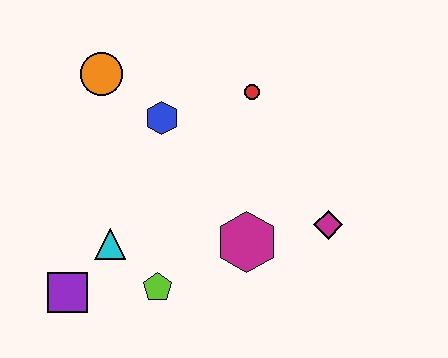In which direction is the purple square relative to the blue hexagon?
The purple square is below the blue hexagon.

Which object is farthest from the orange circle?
The magenta diamond is farthest from the orange circle.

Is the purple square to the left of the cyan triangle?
Yes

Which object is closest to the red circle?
The blue hexagon is closest to the red circle.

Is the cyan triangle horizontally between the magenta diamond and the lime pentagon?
No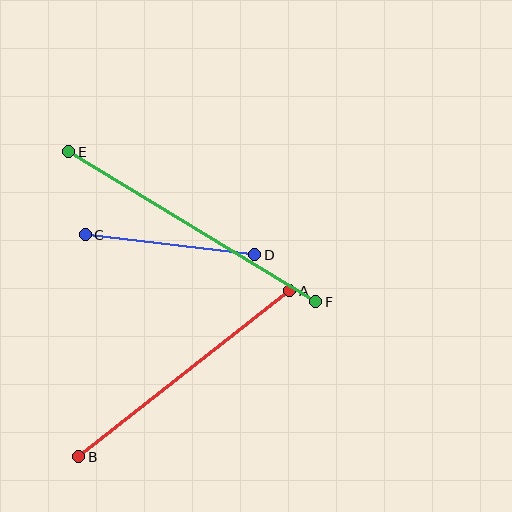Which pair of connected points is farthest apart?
Points E and F are farthest apart.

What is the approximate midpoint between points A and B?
The midpoint is at approximately (184, 374) pixels.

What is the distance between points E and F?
The distance is approximately 289 pixels.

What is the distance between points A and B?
The distance is approximately 268 pixels.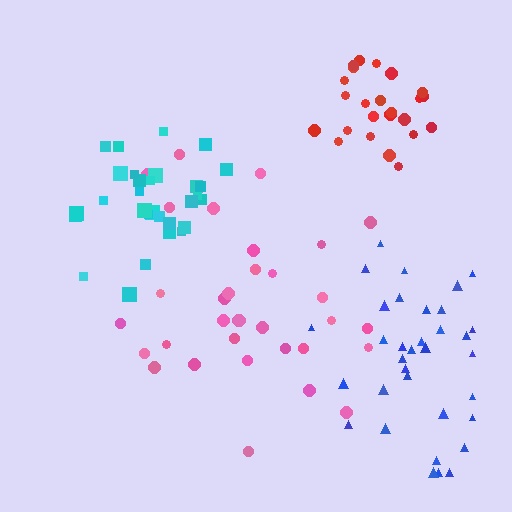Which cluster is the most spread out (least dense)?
Pink.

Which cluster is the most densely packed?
Red.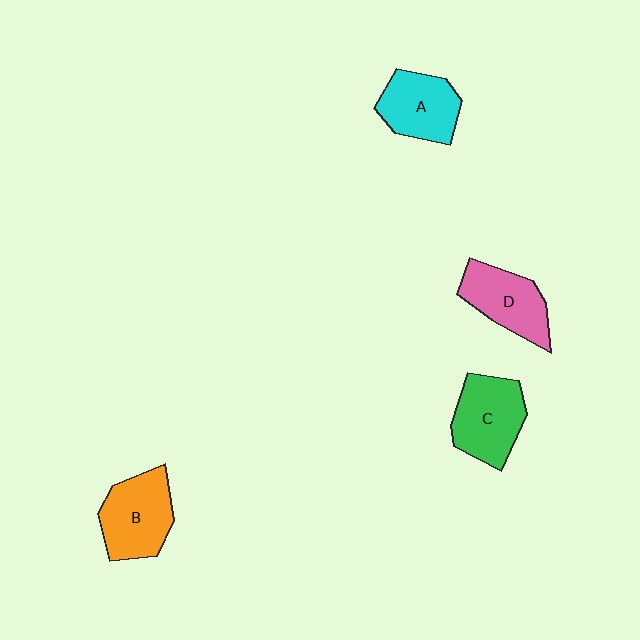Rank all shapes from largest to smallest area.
From largest to smallest: B (orange), C (green), D (pink), A (cyan).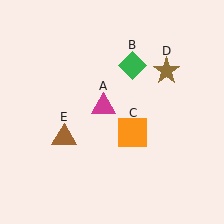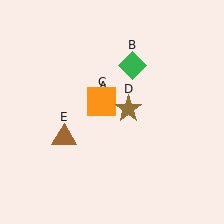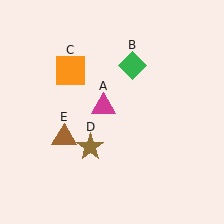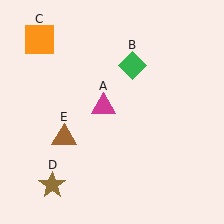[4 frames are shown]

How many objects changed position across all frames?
2 objects changed position: orange square (object C), brown star (object D).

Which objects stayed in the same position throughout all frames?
Magenta triangle (object A) and green diamond (object B) and brown triangle (object E) remained stationary.